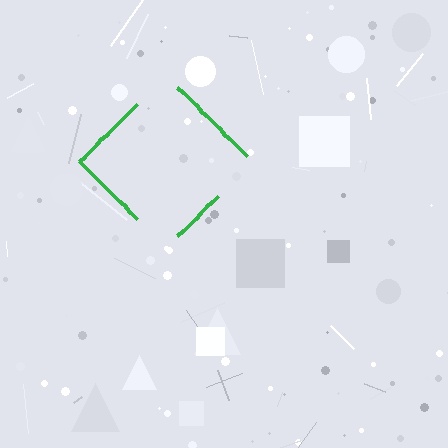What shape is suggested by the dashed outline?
The dashed outline suggests a diamond.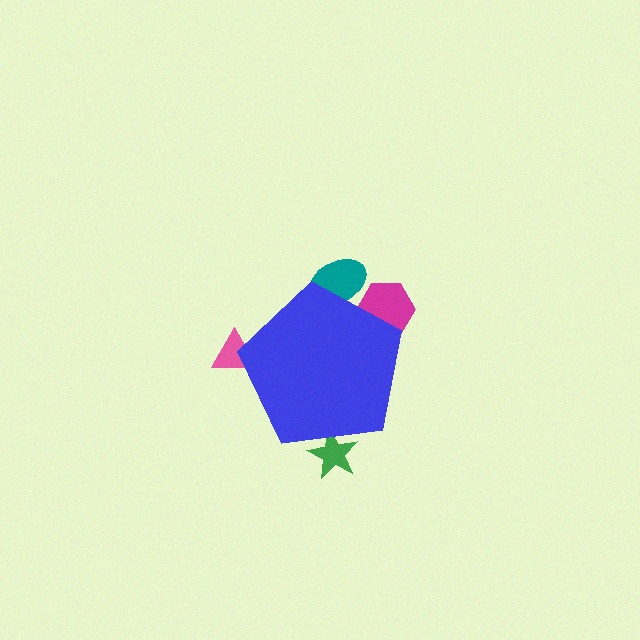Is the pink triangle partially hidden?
Yes, the pink triangle is partially hidden behind the blue pentagon.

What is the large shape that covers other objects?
A blue pentagon.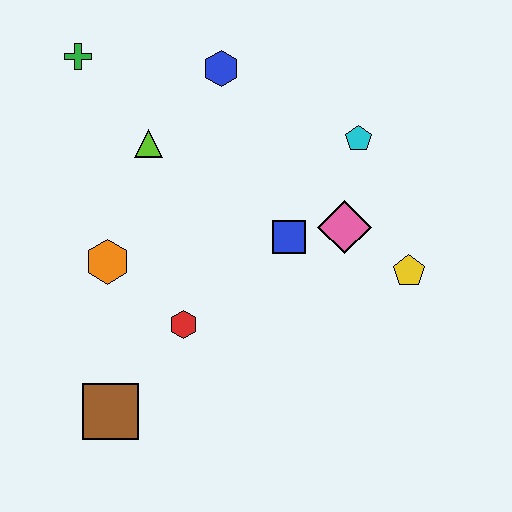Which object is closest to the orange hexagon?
The red hexagon is closest to the orange hexagon.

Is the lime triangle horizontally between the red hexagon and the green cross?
Yes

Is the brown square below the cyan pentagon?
Yes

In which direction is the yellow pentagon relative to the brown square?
The yellow pentagon is to the right of the brown square.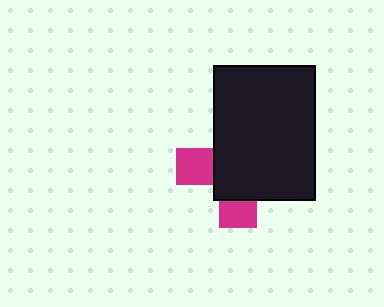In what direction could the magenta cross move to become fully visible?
The magenta cross could move toward the lower-left. That would shift it out from behind the black rectangle entirely.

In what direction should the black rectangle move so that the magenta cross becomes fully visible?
The black rectangle should move toward the upper-right. That is the shortest direction to clear the overlap and leave the magenta cross fully visible.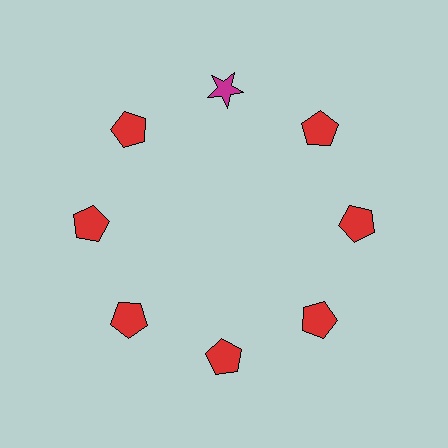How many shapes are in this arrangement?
There are 8 shapes arranged in a ring pattern.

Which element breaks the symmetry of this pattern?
The magenta star at roughly the 12 o'clock position breaks the symmetry. All other shapes are red pentagons.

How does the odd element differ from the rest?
It differs in both color (magenta instead of red) and shape (star instead of pentagon).